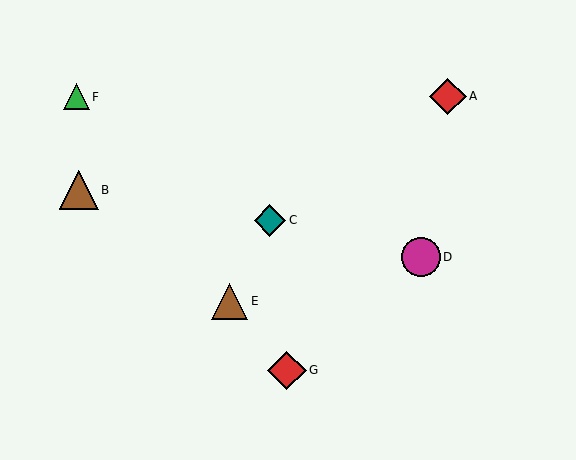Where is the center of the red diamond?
The center of the red diamond is at (448, 96).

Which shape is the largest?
The magenta circle (labeled D) is the largest.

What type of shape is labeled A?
Shape A is a red diamond.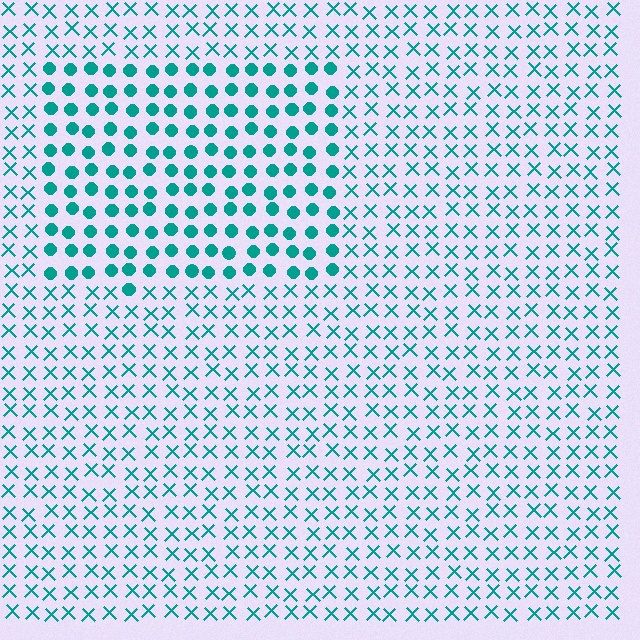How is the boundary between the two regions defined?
The boundary is defined by a change in element shape: circles inside vs. X marks outside. All elements share the same color and spacing.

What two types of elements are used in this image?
The image uses circles inside the rectangle region and X marks outside it.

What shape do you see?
I see a rectangle.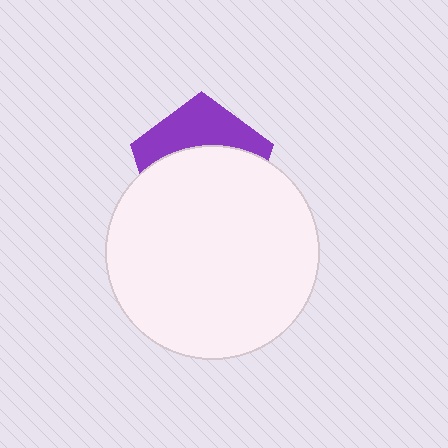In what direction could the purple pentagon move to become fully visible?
The purple pentagon could move up. That would shift it out from behind the white circle entirely.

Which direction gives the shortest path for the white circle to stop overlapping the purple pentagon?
Moving down gives the shortest separation.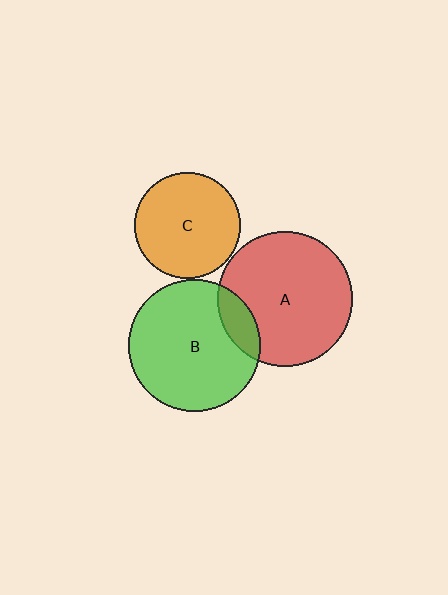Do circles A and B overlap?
Yes.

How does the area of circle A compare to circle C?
Approximately 1.6 times.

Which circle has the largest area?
Circle A (red).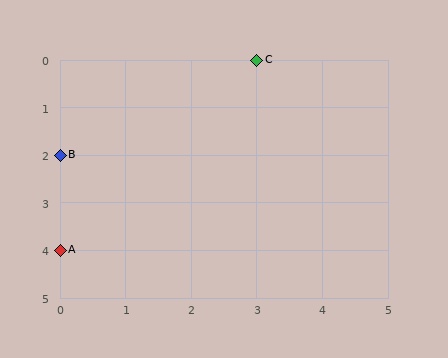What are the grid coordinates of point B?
Point B is at grid coordinates (0, 2).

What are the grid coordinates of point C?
Point C is at grid coordinates (3, 0).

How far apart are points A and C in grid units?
Points A and C are 3 columns and 4 rows apart (about 5.0 grid units diagonally).